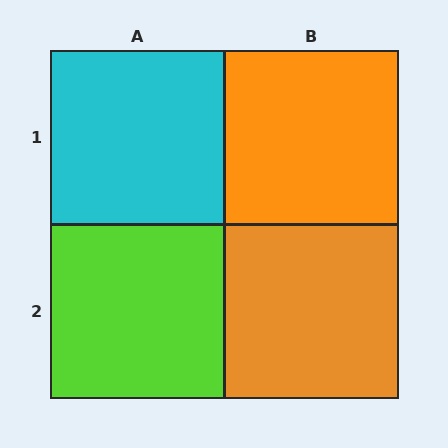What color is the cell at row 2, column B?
Orange.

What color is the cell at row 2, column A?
Lime.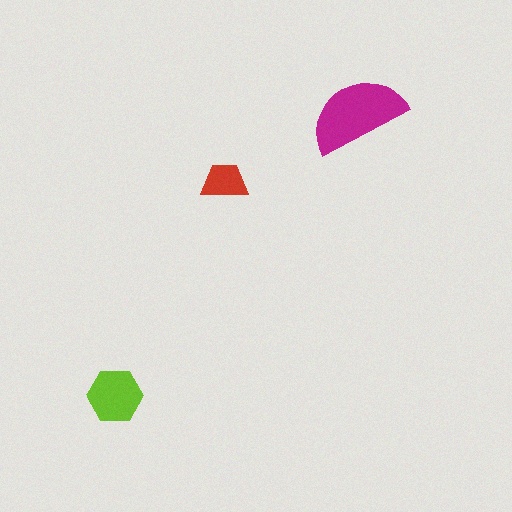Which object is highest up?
The magenta semicircle is topmost.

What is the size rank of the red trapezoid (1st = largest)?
3rd.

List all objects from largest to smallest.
The magenta semicircle, the lime hexagon, the red trapezoid.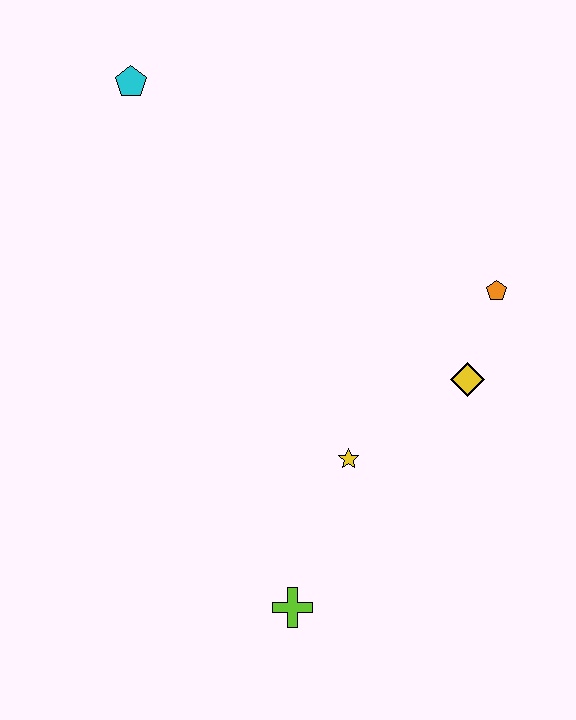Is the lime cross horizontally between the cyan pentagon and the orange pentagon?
Yes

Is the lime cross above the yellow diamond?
No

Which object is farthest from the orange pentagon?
The cyan pentagon is farthest from the orange pentagon.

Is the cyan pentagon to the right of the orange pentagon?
No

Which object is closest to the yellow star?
The yellow diamond is closest to the yellow star.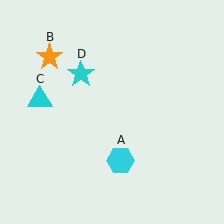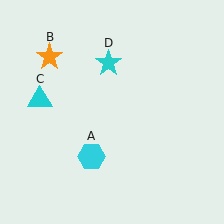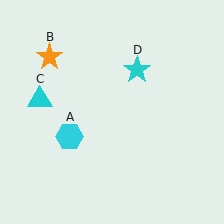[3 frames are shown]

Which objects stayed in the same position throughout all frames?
Orange star (object B) and cyan triangle (object C) remained stationary.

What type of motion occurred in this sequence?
The cyan hexagon (object A), cyan star (object D) rotated clockwise around the center of the scene.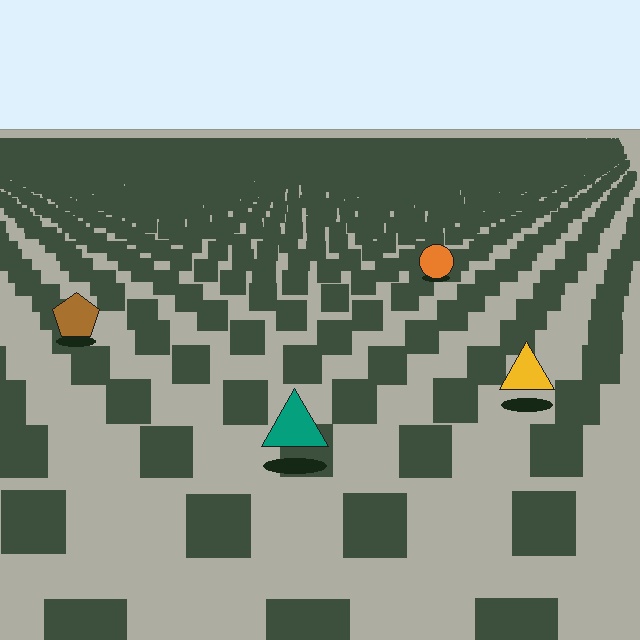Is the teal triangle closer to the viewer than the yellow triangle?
Yes. The teal triangle is closer — you can tell from the texture gradient: the ground texture is coarser near it.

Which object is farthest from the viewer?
The orange circle is farthest from the viewer. It appears smaller and the ground texture around it is denser.